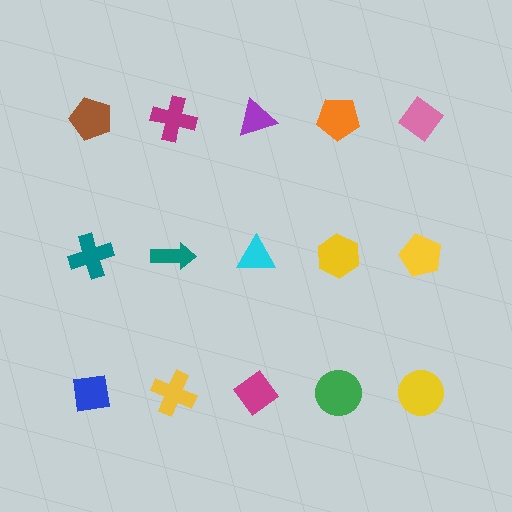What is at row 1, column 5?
A pink diamond.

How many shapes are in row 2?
5 shapes.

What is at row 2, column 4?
A yellow hexagon.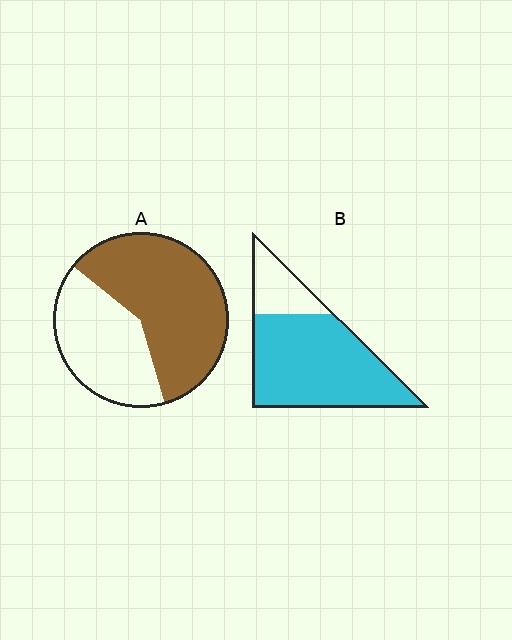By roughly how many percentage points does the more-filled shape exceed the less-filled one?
By roughly 20 percentage points (B over A).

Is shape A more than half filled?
Yes.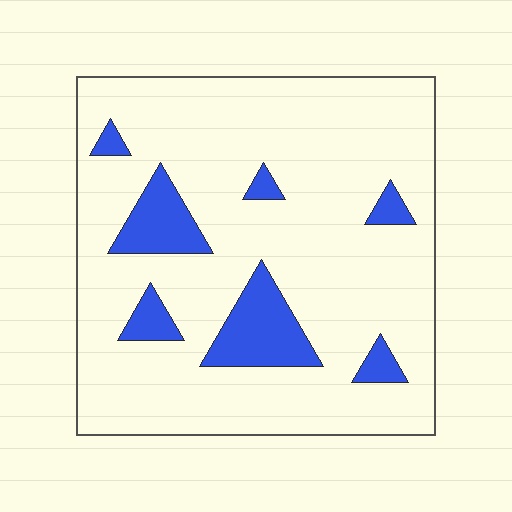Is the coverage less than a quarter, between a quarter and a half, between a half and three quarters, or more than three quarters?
Less than a quarter.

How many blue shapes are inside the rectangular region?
7.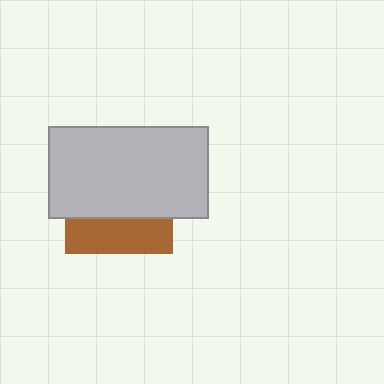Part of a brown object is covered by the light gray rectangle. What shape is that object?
It is a square.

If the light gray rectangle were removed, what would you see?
You would see the complete brown square.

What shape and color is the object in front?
The object in front is a light gray rectangle.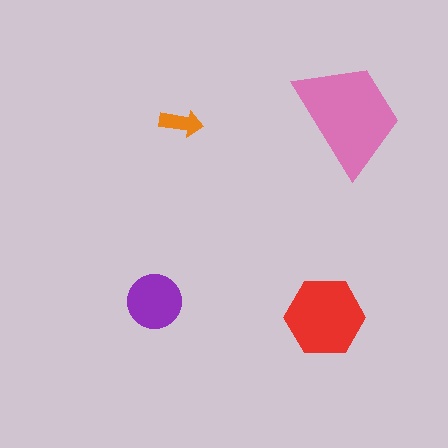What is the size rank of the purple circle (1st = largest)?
3rd.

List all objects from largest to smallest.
The pink trapezoid, the red hexagon, the purple circle, the orange arrow.